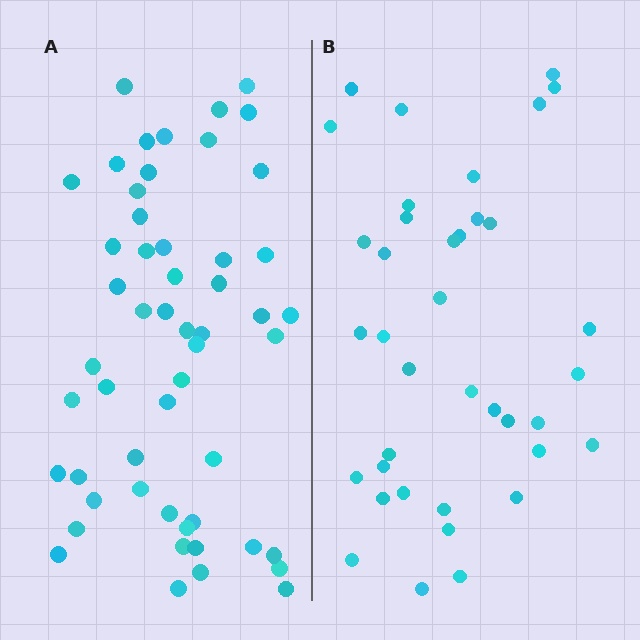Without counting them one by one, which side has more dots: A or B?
Region A (the left region) has more dots.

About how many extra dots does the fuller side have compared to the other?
Region A has approximately 15 more dots than region B.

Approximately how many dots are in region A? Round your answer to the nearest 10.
About 50 dots. (The exact count is 53, which rounds to 50.)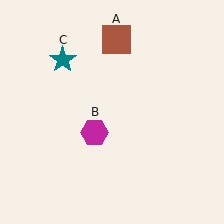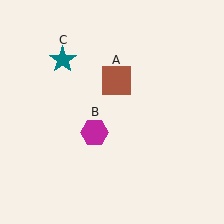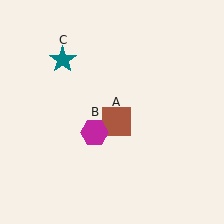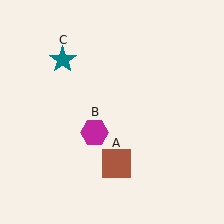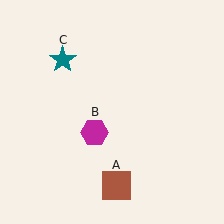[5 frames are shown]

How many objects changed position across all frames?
1 object changed position: brown square (object A).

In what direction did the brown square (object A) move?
The brown square (object A) moved down.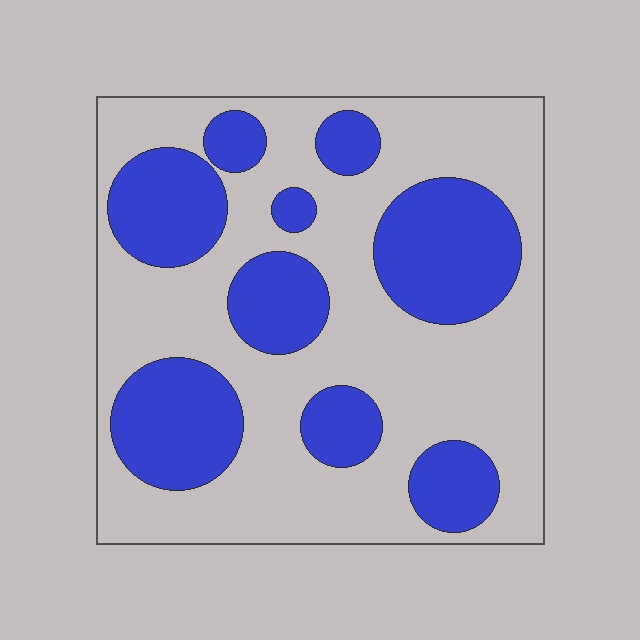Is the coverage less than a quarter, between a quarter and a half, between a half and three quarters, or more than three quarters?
Between a quarter and a half.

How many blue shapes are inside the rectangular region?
9.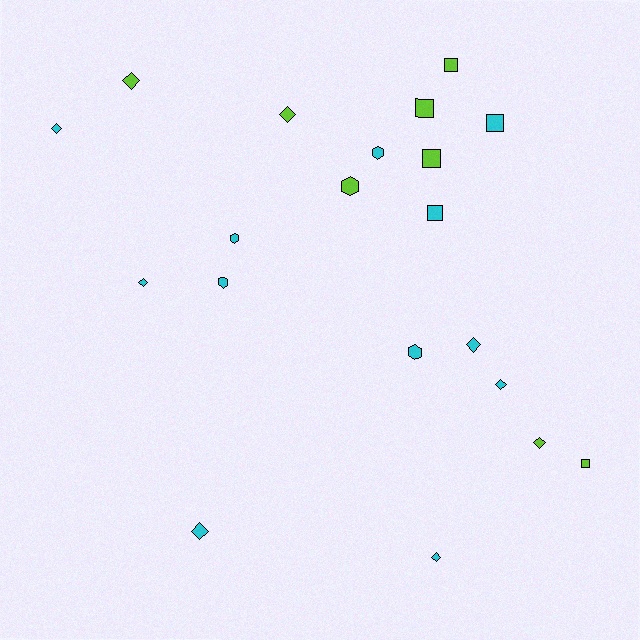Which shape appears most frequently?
Diamond, with 9 objects.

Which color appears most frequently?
Cyan, with 12 objects.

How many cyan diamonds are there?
There are 6 cyan diamonds.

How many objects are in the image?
There are 20 objects.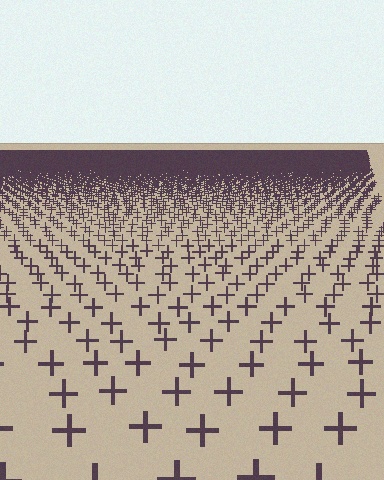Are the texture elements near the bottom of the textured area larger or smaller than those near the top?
Larger. Near the bottom, elements are closer to the viewer and appear at a bigger on-screen size.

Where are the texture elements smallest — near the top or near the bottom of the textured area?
Near the top.